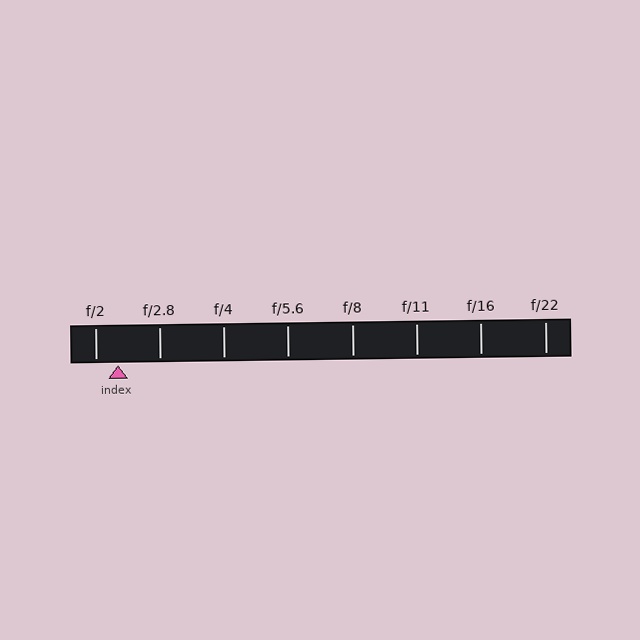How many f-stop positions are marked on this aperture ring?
There are 8 f-stop positions marked.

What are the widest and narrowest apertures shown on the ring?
The widest aperture shown is f/2 and the narrowest is f/22.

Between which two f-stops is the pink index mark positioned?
The index mark is between f/2 and f/2.8.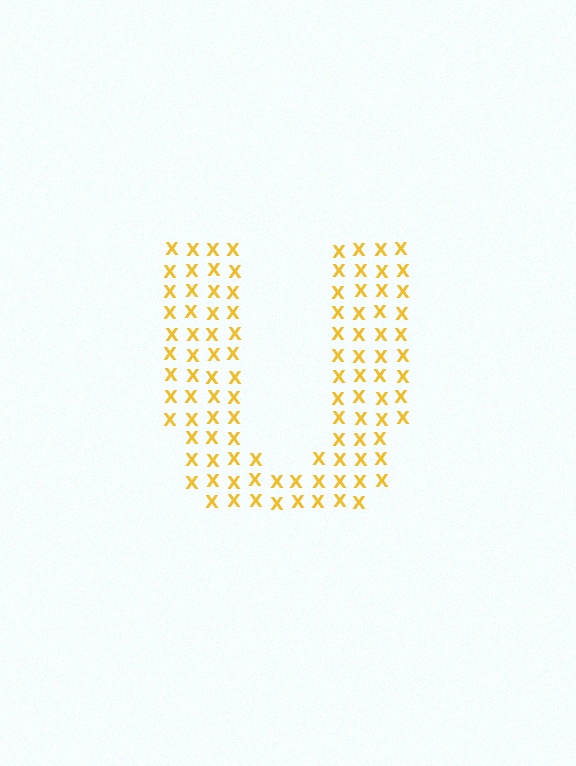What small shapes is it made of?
It is made of small letter X's.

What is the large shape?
The large shape is the letter U.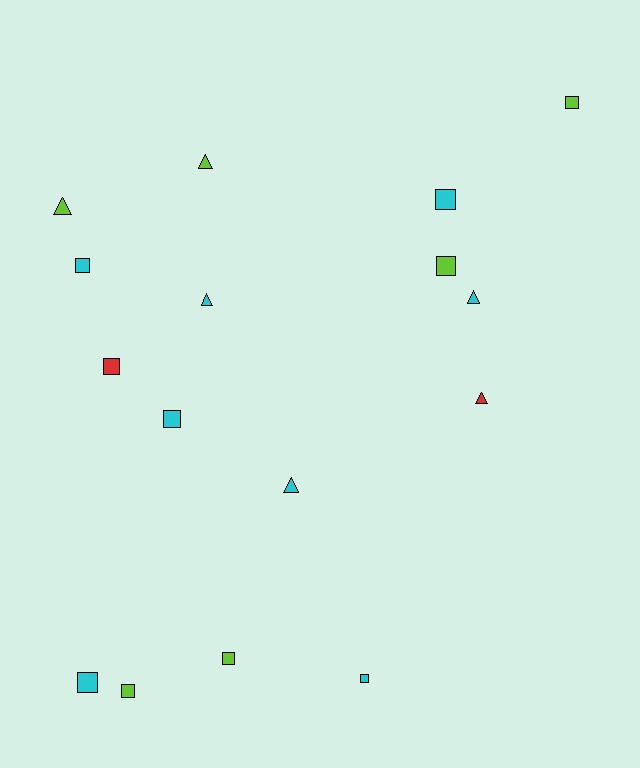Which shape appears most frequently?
Square, with 10 objects.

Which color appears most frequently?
Cyan, with 8 objects.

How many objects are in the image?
There are 16 objects.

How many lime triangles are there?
There are 2 lime triangles.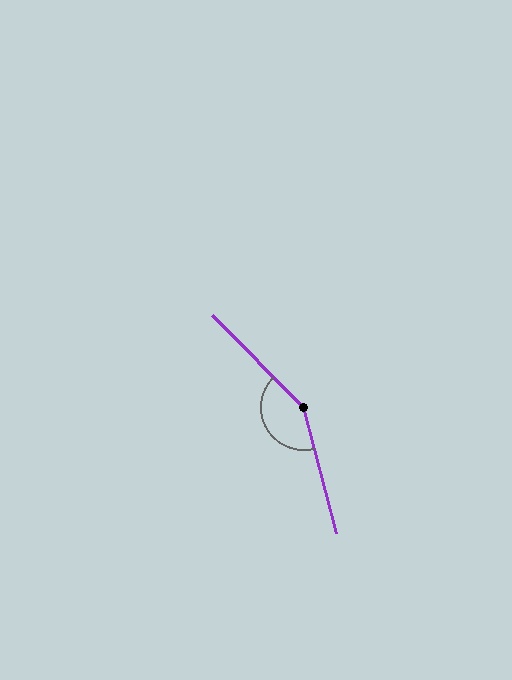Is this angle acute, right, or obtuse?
It is obtuse.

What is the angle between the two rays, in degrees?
Approximately 150 degrees.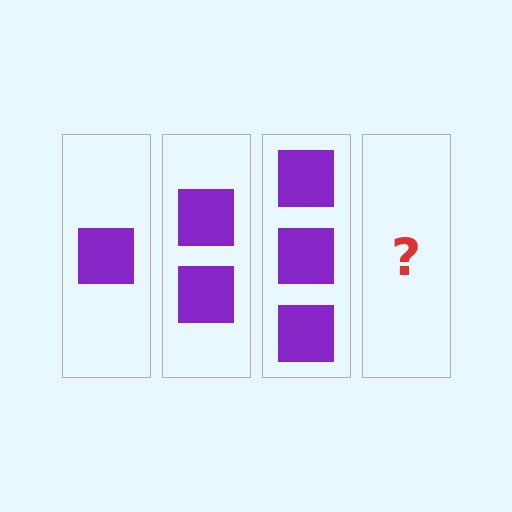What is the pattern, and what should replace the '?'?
The pattern is that each step adds one more square. The '?' should be 4 squares.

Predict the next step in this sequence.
The next step is 4 squares.